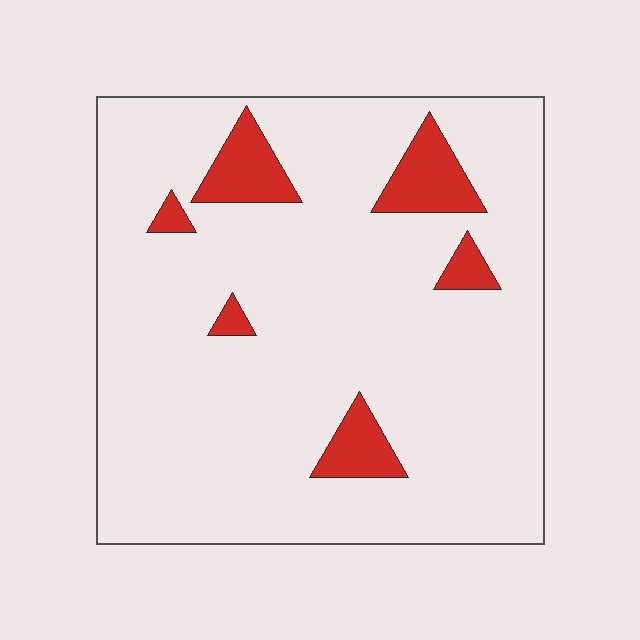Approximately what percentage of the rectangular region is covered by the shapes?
Approximately 10%.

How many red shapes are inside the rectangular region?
6.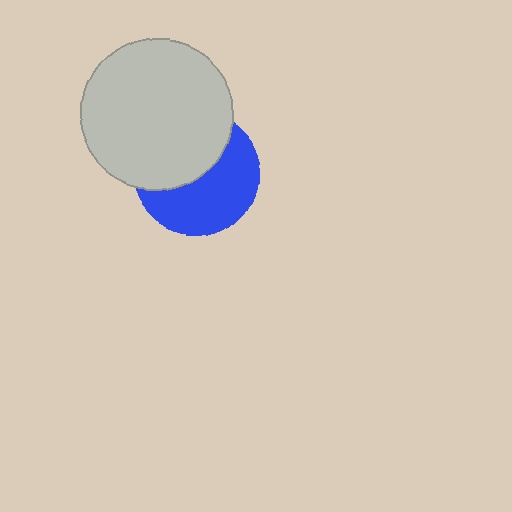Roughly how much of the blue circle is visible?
About half of it is visible (roughly 54%).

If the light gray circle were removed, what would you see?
You would see the complete blue circle.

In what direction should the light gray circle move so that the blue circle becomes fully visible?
The light gray circle should move toward the upper-left. That is the shortest direction to clear the overlap and leave the blue circle fully visible.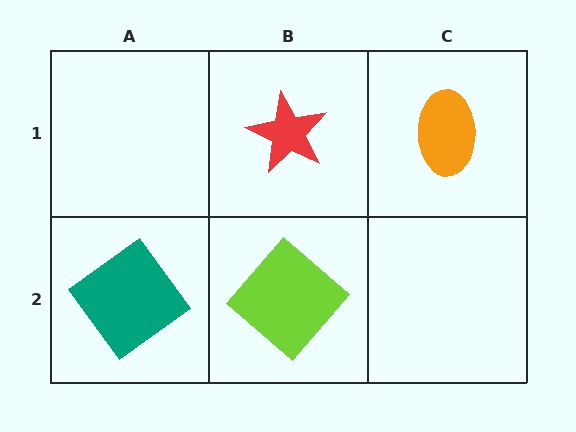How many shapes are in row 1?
2 shapes.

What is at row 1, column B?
A red star.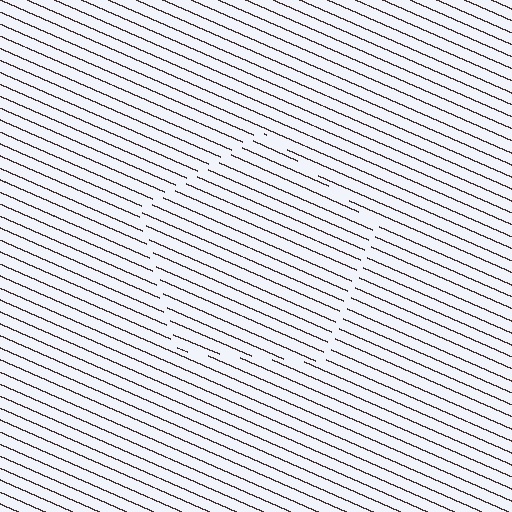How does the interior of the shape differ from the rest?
The interior of the shape contains the same grating, shifted by half a period — the contour is defined by the phase discontinuity where line-ends from the inner and outer gratings abut.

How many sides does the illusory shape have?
5 sides — the line-ends trace a pentagon.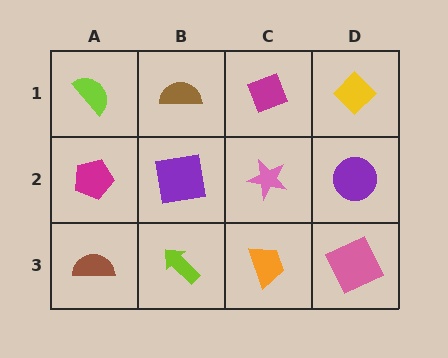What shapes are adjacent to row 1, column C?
A pink star (row 2, column C), a brown semicircle (row 1, column B), a yellow diamond (row 1, column D).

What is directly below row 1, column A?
A magenta pentagon.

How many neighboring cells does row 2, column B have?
4.